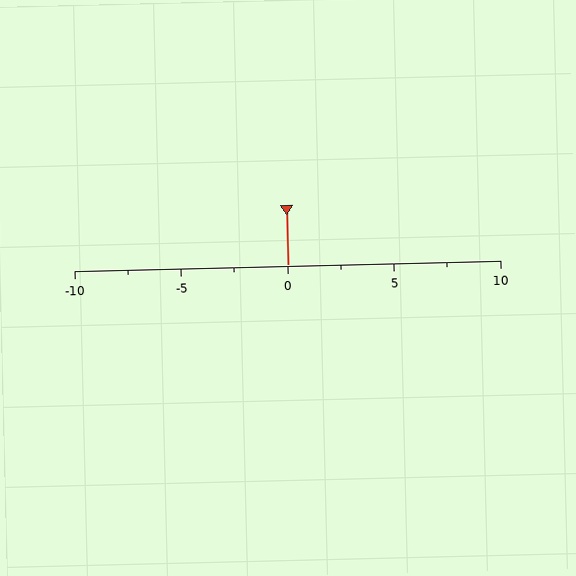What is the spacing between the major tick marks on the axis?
The major ticks are spaced 5 apart.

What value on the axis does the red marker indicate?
The marker indicates approximately 0.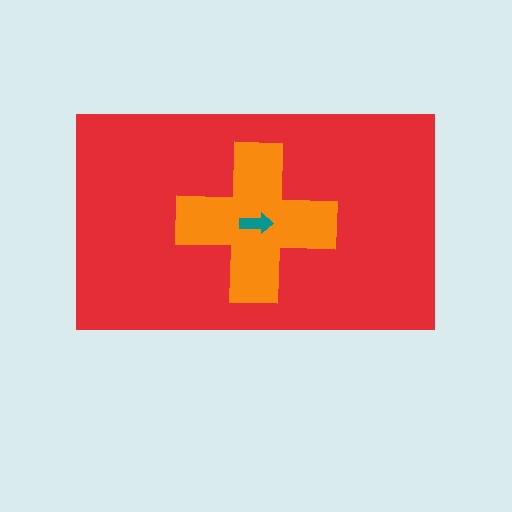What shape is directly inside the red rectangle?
The orange cross.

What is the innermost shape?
The teal arrow.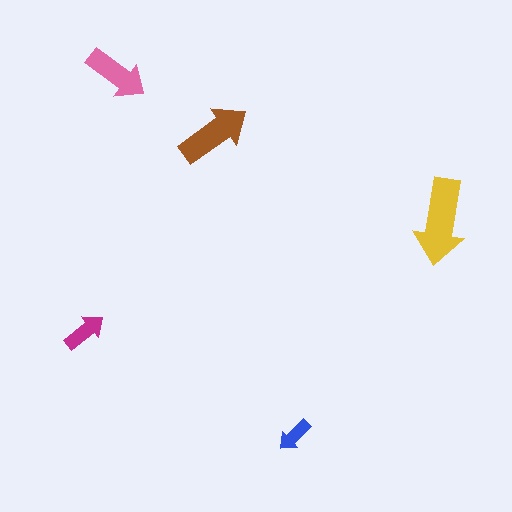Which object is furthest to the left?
The magenta arrow is leftmost.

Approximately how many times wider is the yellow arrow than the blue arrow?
About 2.5 times wider.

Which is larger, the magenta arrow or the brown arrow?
The brown one.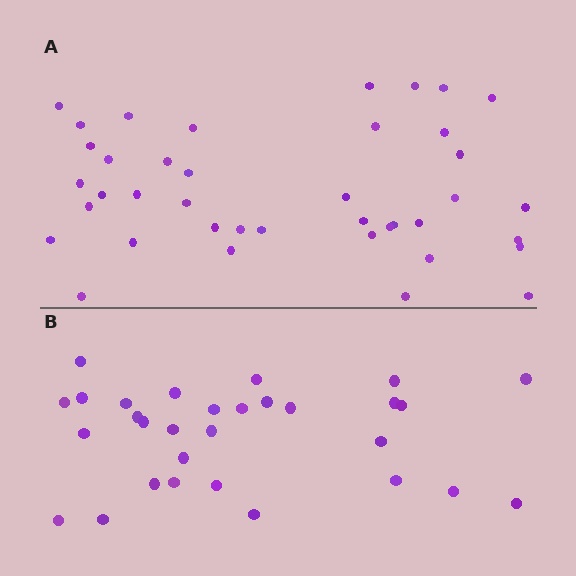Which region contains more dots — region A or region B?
Region A (the top region) has more dots.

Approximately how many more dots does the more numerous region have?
Region A has roughly 10 or so more dots than region B.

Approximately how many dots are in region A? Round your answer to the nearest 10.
About 40 dots.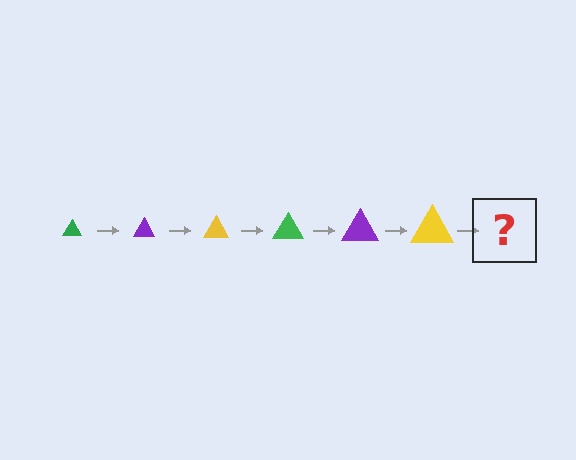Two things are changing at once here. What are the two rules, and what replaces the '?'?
The two rules are that the triangle grows larger each step and the color cycles through green, purple, and yellow. The '?' should be a green triangle, larger than the previous one.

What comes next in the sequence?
The next element should be a green triangle, larger than the previous one.